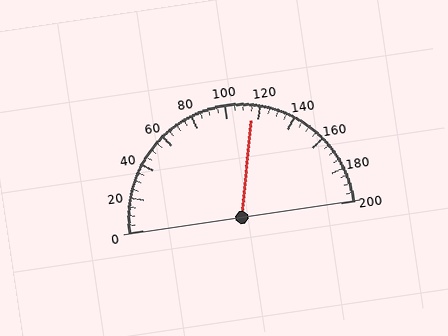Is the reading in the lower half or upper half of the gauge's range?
The reading is in the upper half of the range (0 to 200).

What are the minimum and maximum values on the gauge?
The gauge ranges from 0 to 200.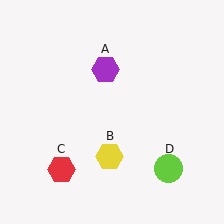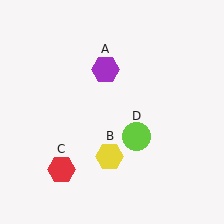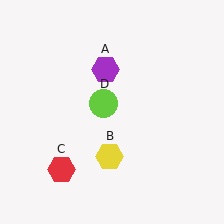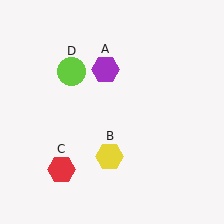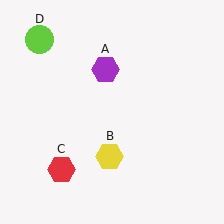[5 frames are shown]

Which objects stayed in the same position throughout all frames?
Purple hexagon (object A) and yellow hexagon (object B) and red hexagon (object C) remained stationary.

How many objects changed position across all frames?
1 object changed position: lime circle (object D).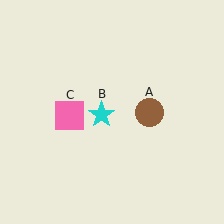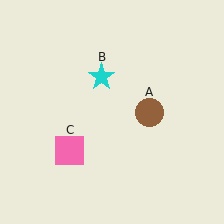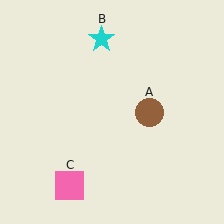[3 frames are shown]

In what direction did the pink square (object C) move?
The pink square (object C) moved down.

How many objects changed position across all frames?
2 objects changed position: cyan star (object B), pink square (object C).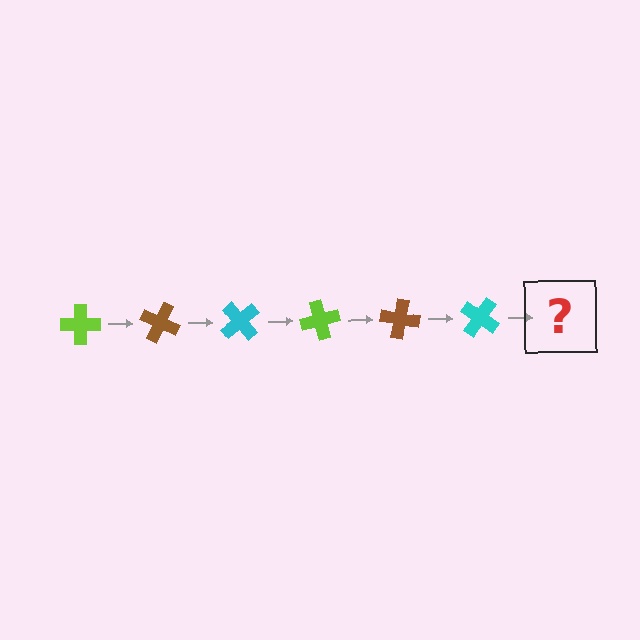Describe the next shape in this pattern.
It should be a lime cross, rotated 150 degrees from the start.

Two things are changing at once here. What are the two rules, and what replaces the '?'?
The two rules are that it rotates 25 degrees each step and the color cycles through lime, brown, and cyan. The '?' should be a lime cross, rotated 150 degrees from the start.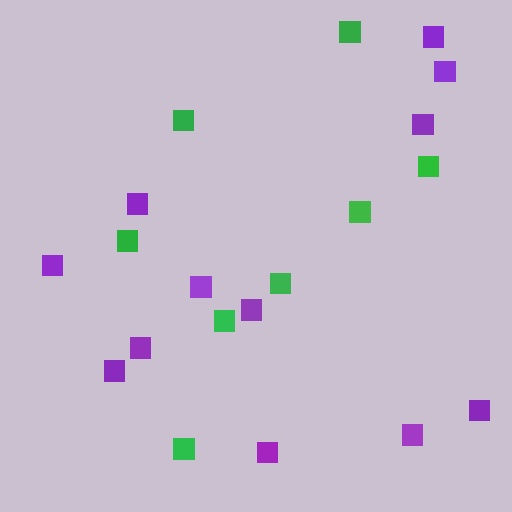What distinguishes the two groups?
There are 2 groups: one group of green squares (8) and one group of purple squares (12).